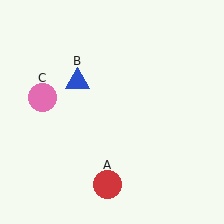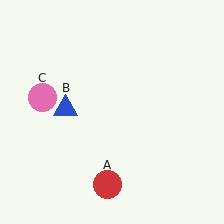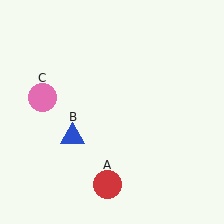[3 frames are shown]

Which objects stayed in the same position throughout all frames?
Red circle (object A) and pink circle (object C) remained stationary.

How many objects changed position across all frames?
1 object changed position: blue triangle (object B).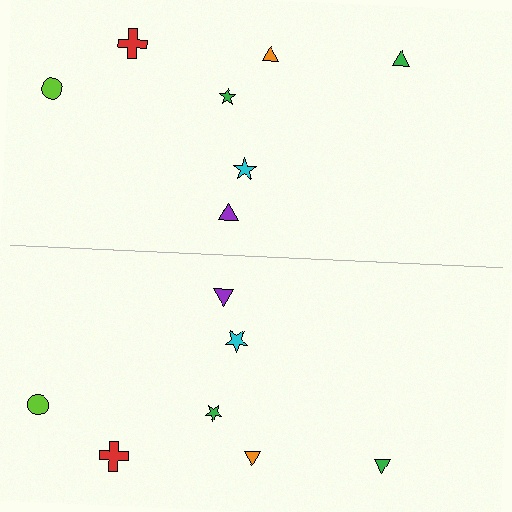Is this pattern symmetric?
Yes, this pattern has bilateral (reflection) symmetry.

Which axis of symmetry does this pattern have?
The pattern has a horizontal axis of symmetry running through the center of the image.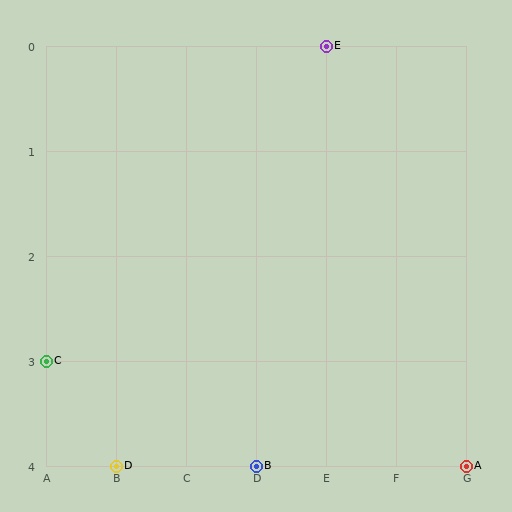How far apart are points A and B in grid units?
Points A and B are 3 columns apart.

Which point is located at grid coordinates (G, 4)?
Point A is at (G, 4).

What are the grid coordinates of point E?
Point E is at grid coordinates (E, 0).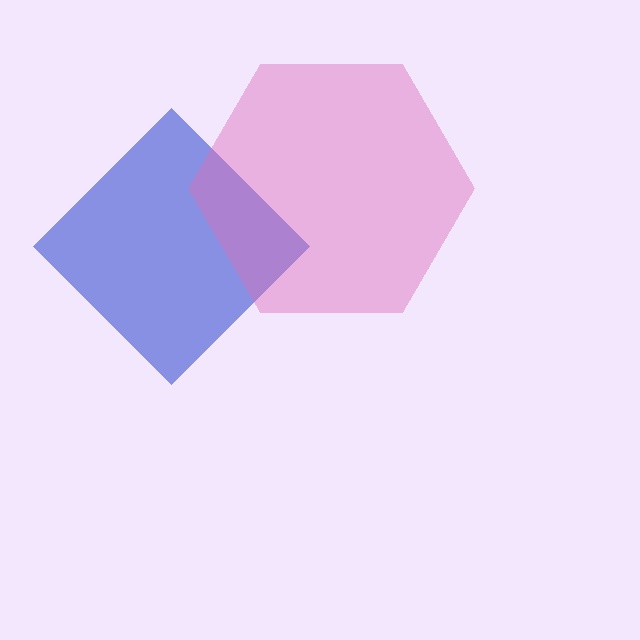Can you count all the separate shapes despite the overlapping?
Yes, there are 2 separate shapes.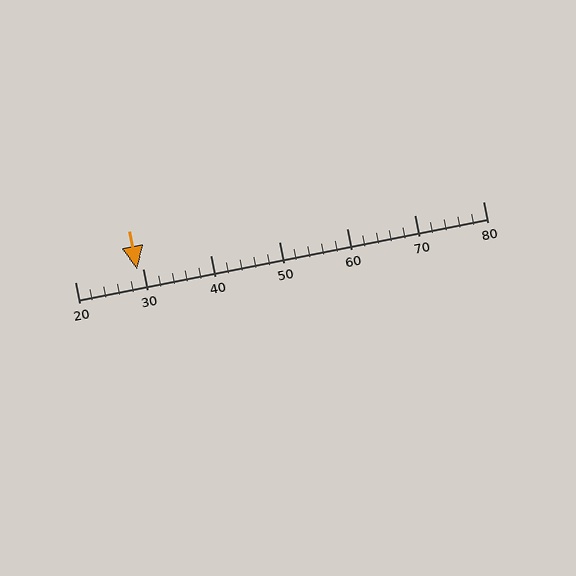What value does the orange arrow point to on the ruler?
The orange arrow points to approximately 29.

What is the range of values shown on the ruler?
The ruler shows values from 20 to 80.